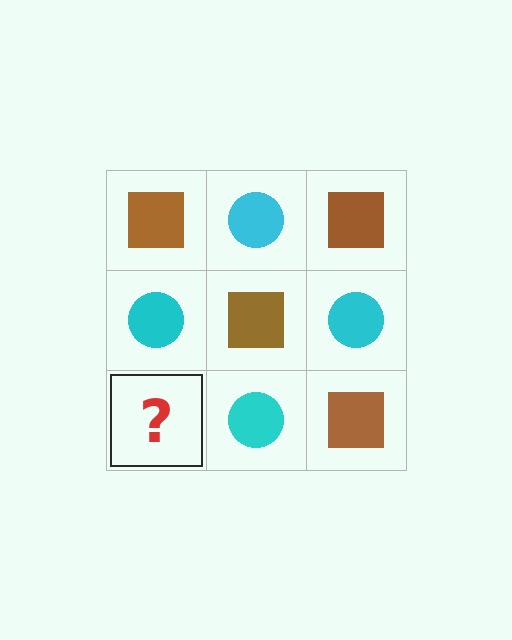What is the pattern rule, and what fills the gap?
The rule is that it alternates brown square and cyan circle in a checkerboard pattern. The gap should be filled with a brown square.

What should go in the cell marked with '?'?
The missing cell should contain a brown square.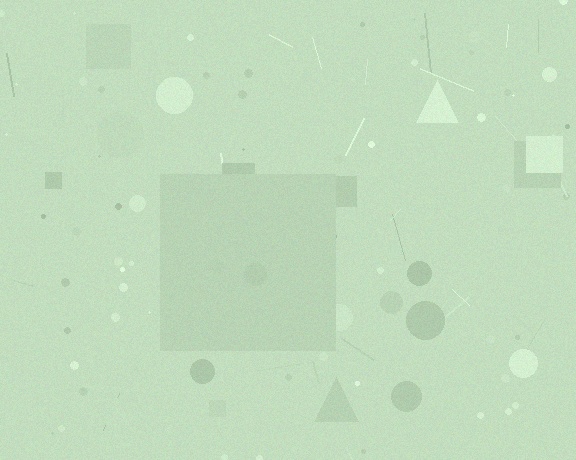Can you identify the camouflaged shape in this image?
The camouflaged shape is a square.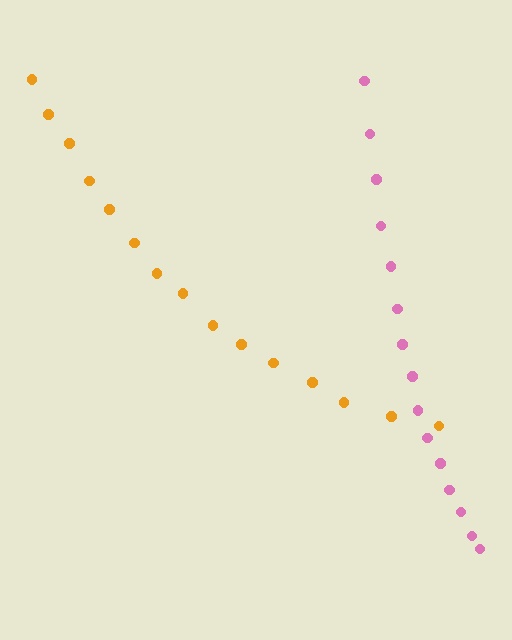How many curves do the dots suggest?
There are 2 distinct paths.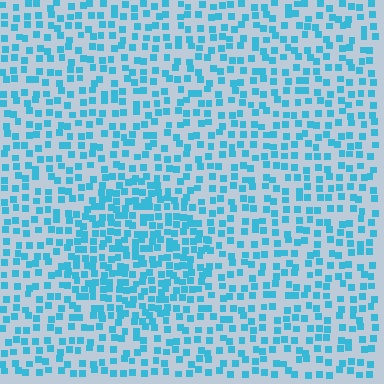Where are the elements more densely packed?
The elements are more densely packed inside the circle boundary.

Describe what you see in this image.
The image contains small cyan elements arranged at two different densities. A circle-shaped region is visible where the elements are more densely packed than the surrounding area.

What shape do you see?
I see a circle.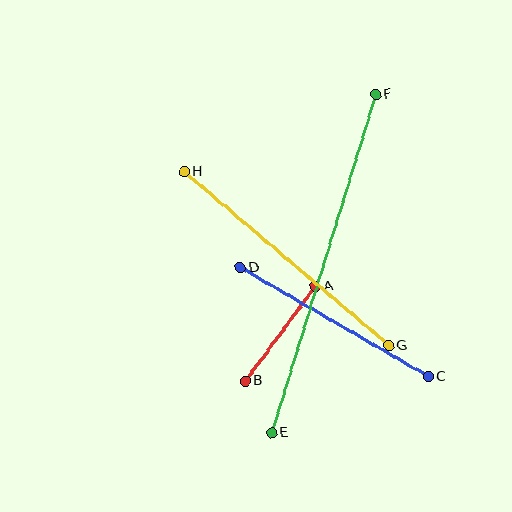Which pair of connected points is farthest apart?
Points E and F are farthest apart.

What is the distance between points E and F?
The distance is approximately 354 pixels.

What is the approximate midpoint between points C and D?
The midpoint is at approximately (334, 322) pixels.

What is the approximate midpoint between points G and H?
The midpoint is at approximately (286, 258) pixels.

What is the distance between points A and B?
The distance is approximately 118 pixels.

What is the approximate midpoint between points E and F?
The midpoint is at approximately (324, 263) pixels.